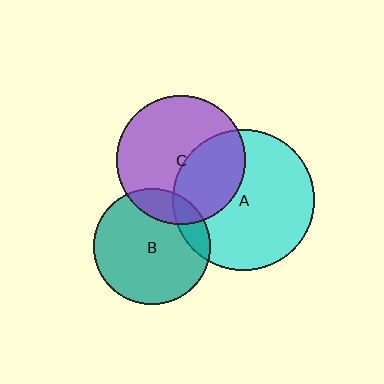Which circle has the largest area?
Circle A (cyan).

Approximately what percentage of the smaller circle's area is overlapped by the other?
Approximately 15%.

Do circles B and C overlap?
Yes.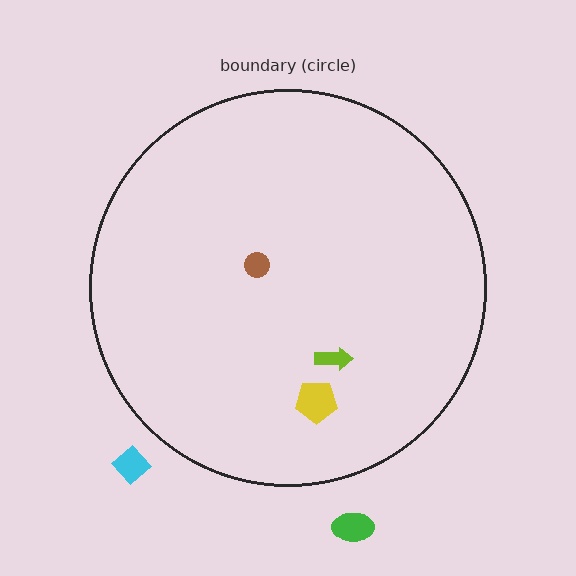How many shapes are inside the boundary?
3 inside, 2 outside.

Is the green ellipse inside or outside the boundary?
Outside.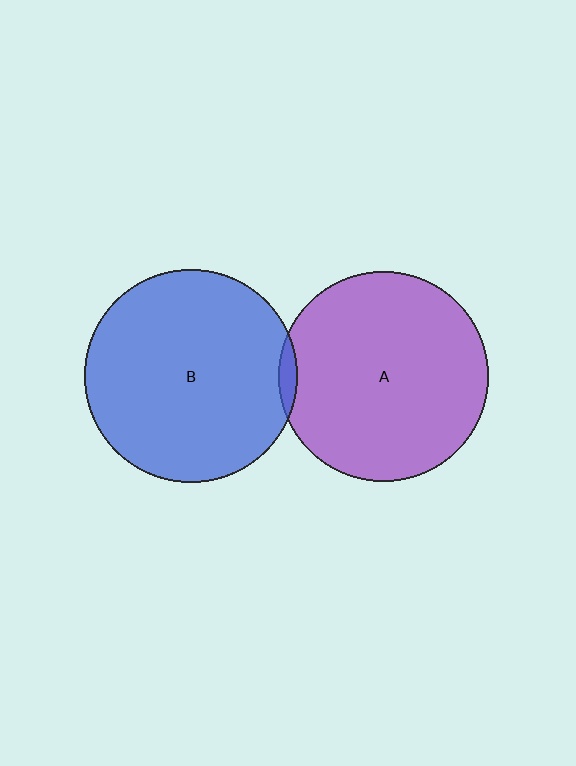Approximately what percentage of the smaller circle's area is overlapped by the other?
Approximately 5%.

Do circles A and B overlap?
Yes.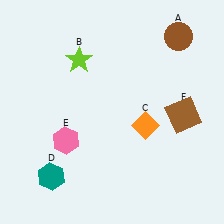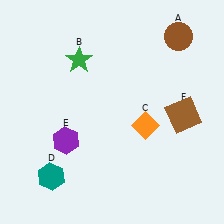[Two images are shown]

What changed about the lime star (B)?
In Image 1, B is lime. In Image 2, it changed to green.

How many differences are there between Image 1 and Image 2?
There are 2 differences between the two images.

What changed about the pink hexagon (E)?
In Image 1, E is pink. In Image 2, it changed to purple.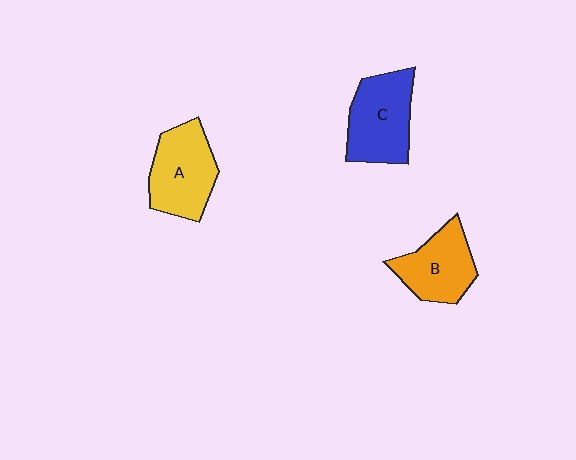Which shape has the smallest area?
Shape B (orange).